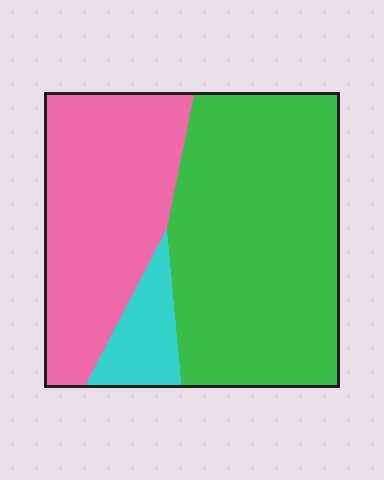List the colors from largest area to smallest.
From largest to smallest: green, pink, cyan.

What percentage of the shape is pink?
Pink covers 36% of the shape.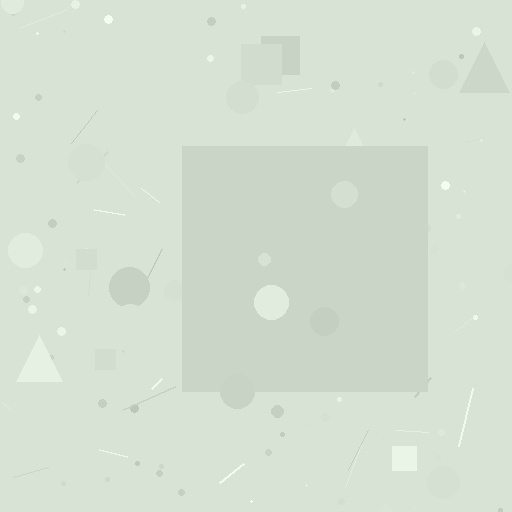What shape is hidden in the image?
A square is hidden in the image.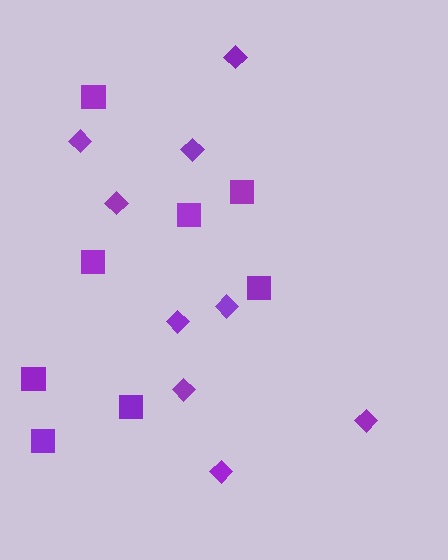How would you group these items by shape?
There are 2 groups: one group of diamonds (9) and one group of squares (8).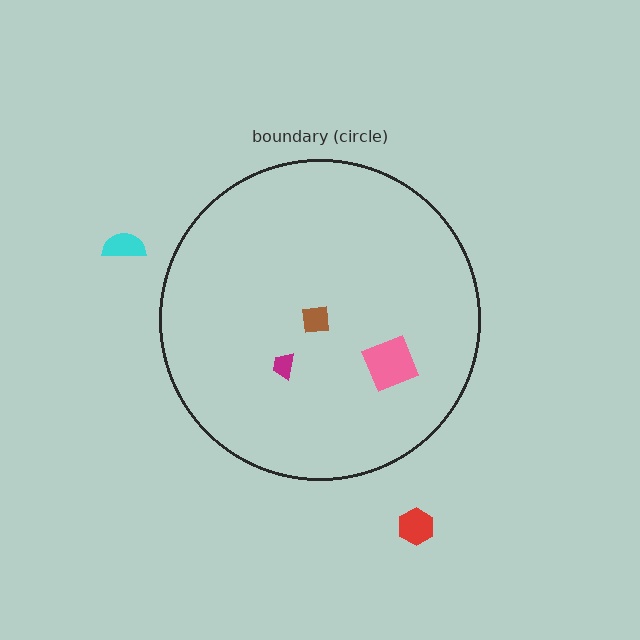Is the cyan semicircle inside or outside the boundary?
Outside.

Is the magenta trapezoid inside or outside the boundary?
Inside.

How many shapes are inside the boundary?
3 inside, 2 outside.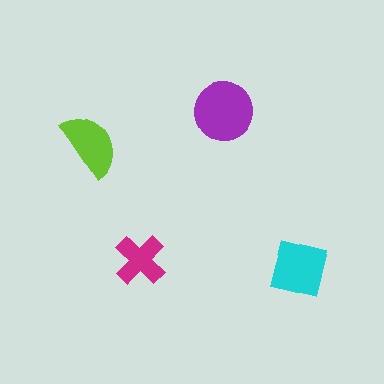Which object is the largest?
The purple circle.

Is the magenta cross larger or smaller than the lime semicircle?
Smaller.